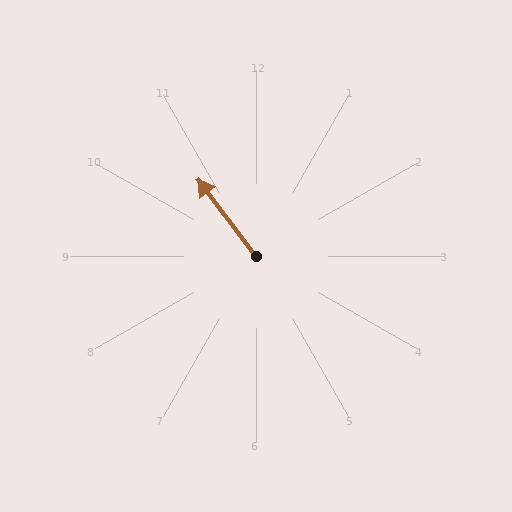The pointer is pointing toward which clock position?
Roughly 11 o'clock.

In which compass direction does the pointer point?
Northwest.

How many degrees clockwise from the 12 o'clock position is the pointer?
Approximately 323 degrees.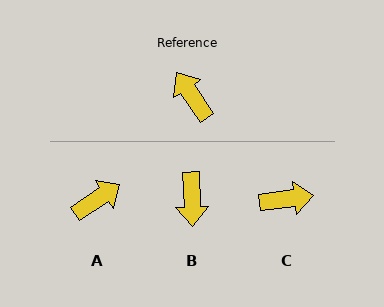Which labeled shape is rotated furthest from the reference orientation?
B, about 148 degrees away.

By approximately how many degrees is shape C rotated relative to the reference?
Approximately 116 degrees clockwise.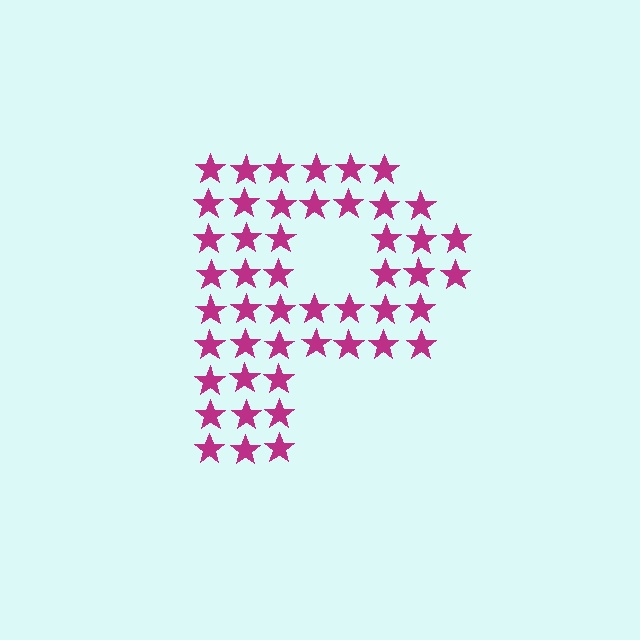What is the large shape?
The large shape is the letter P.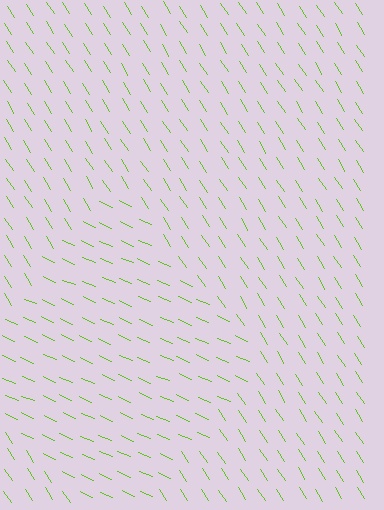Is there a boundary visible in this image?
Yes, there is a texture boundary formed by a change in line orientation.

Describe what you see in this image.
The image is filled with small lime line segments. A diamond region in the image has lines oriented differently from the surrounding lines, creating a visible texture boundary.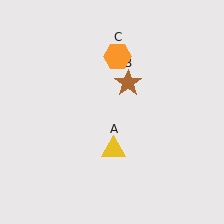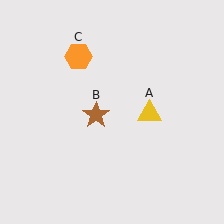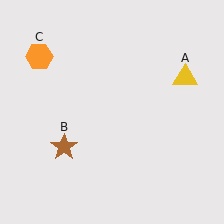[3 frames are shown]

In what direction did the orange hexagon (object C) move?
The orange hexagon (object C) moved left.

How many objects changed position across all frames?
3 objects changed position: yellow triangle (object A), brown star (object B), orange hexagon (object C).